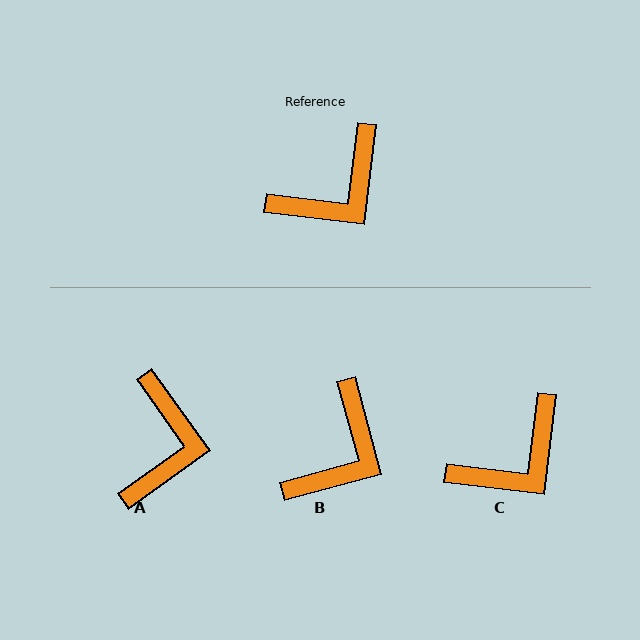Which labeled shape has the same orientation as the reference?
C.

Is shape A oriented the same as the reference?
No, it is off by about 42 degrees.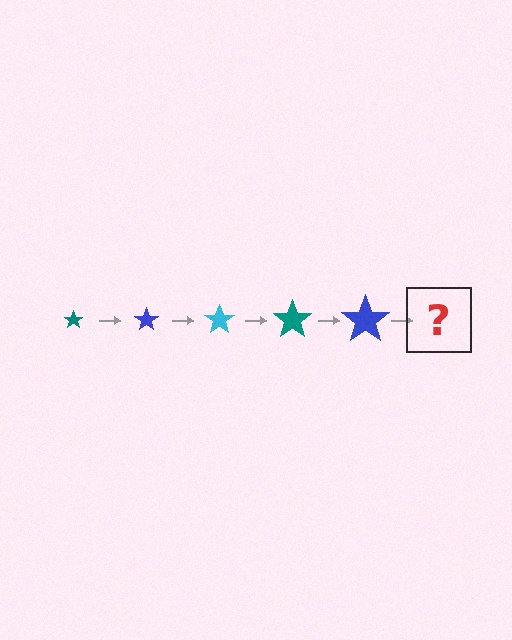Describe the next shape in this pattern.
It should be a cyan star, larger than the previous one.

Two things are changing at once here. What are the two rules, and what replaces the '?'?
The two rules are that the star grows larger each step and the color cycles through teal, blue, and cyan. The '?' should be a cyan star, larger than the previous one.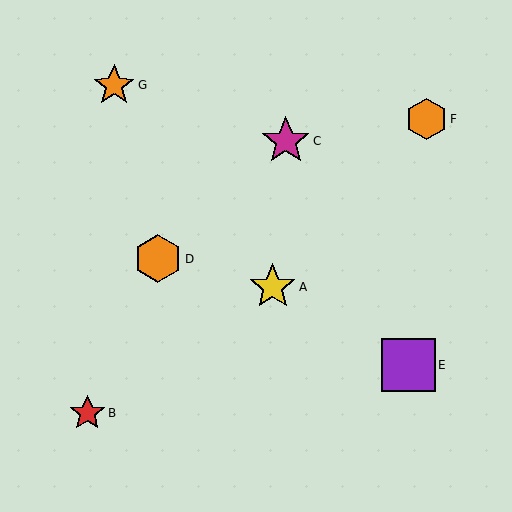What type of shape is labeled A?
Shape A is a yellow star.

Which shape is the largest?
The purple square (labeled E) is the largest.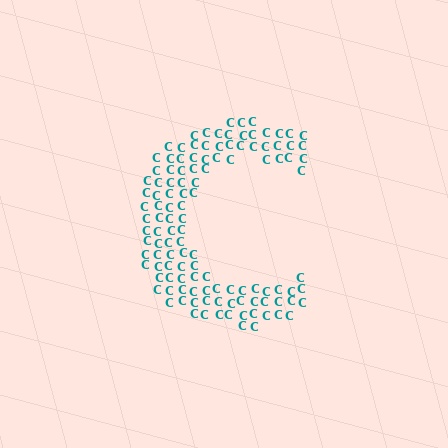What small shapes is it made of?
It is made of small letter C's.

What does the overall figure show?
The overall figure shows the letter C.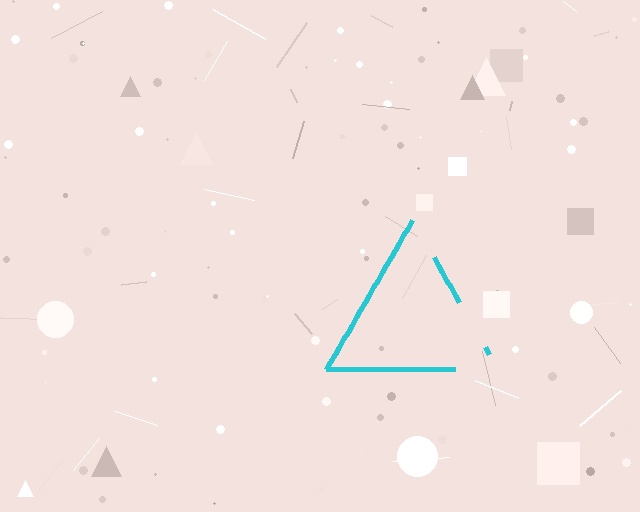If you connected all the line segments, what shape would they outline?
They would outline a triangle.